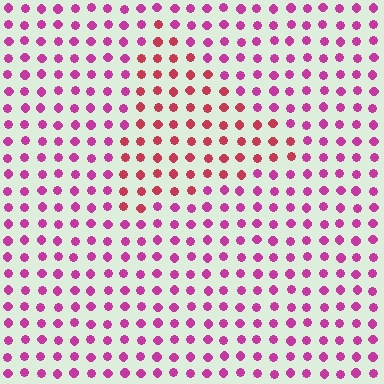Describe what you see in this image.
The image is filled with small magenta elements in a uniform arrangement. A triangle-shaped region is visible where the elements are tinted to a slightly different hue, forming a subtle color boundary.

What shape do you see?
I see a triangle.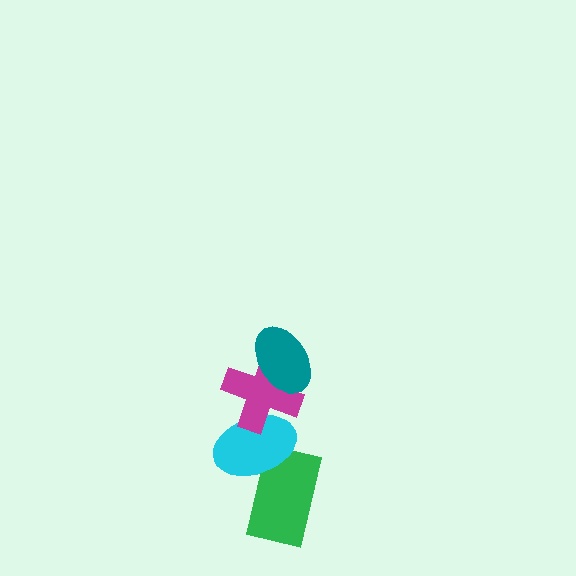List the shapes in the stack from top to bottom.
From top to bottom: the teal ellipse, the magenta cross, the cyan ellipse, the green rectangle.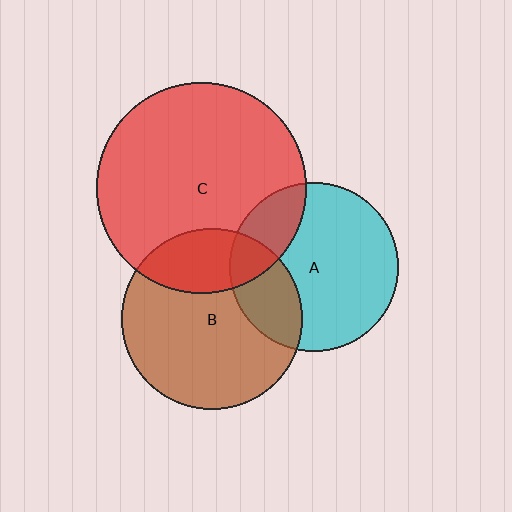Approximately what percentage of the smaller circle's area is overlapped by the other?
Approximately 25%.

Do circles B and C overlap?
Yes.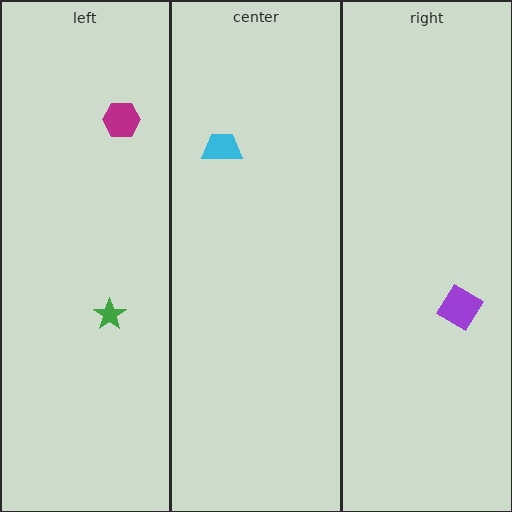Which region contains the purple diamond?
The right region.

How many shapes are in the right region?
1.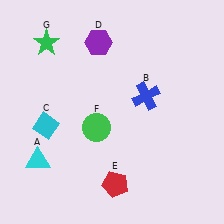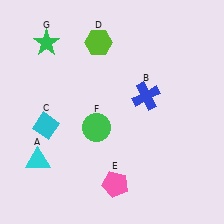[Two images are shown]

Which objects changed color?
D changed from purple to lime. E changed from red to pink.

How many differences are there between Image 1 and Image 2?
There are 2 differences between the two images.